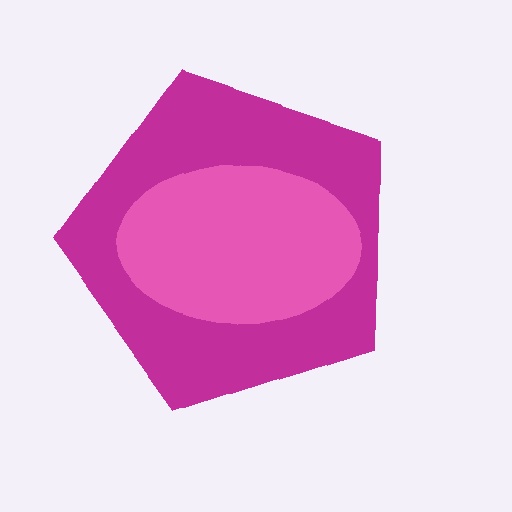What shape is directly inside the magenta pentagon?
The pink ellipse.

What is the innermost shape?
The pink ellipse.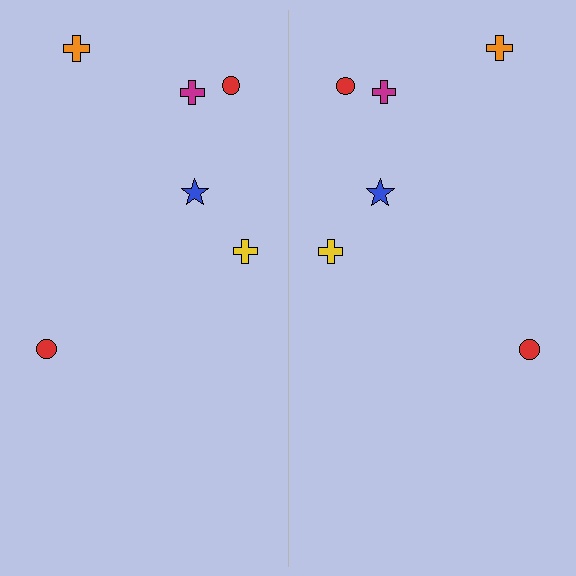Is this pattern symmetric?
Yes, this pattern has bilateral (reflection) symmetry.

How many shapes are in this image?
There are 12 shapes in this image.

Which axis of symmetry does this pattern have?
The pattern has a vertical axis of symmetry running through the center of the image.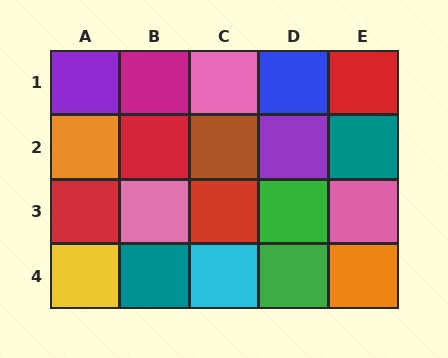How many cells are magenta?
1 cell is magenta.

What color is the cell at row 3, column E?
Pink.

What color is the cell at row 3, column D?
Green.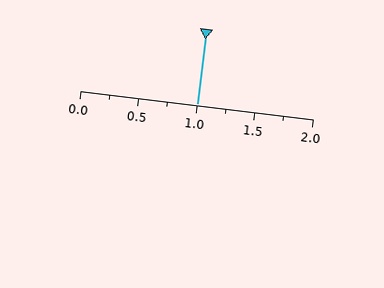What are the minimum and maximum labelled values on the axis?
The axis runs from 0.0 to 2.0.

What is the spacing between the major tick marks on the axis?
The major ticks are spaced 0.5 apart.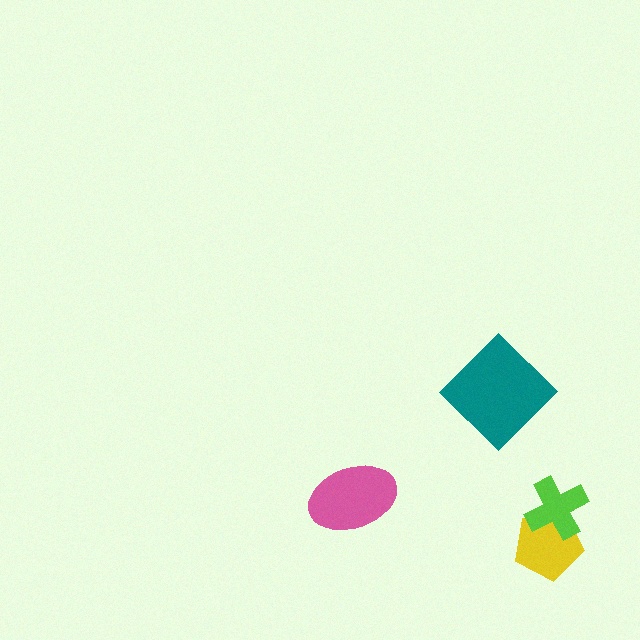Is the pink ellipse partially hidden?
No, no other shape covers it.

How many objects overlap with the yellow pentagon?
1 object overlaps with the yellow pentagon.